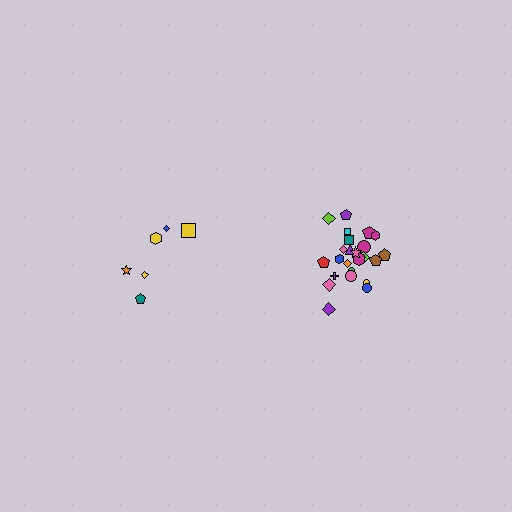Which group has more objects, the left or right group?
The right group.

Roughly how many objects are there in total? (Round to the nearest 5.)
Roughly 30 objects in total.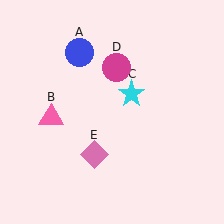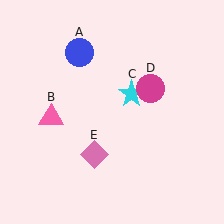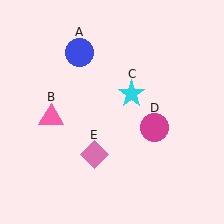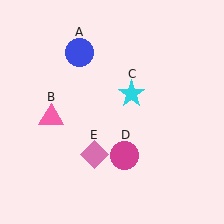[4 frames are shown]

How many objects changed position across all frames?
1 object changed position: magenta circle (object D).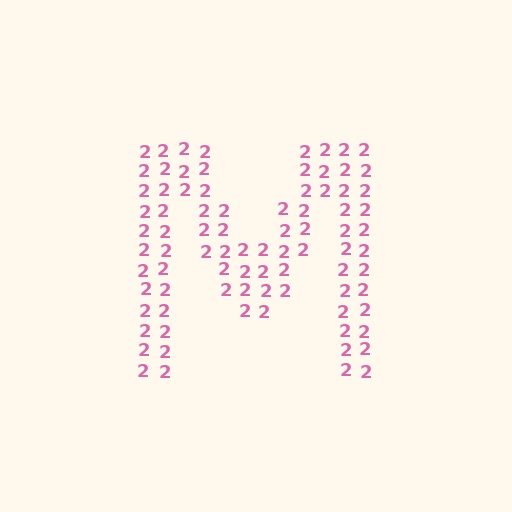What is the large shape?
The large shape is the letter M.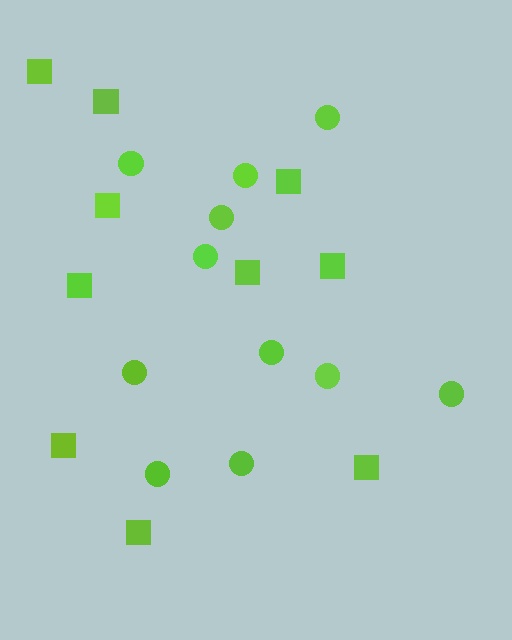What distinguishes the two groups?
There are 2 groups: one group of circles (11) and one group of squares (10).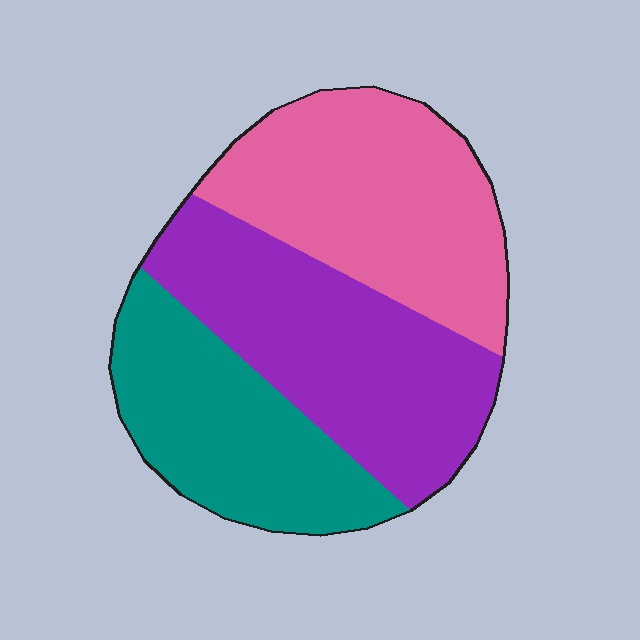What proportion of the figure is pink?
Pink covers roughly 35% of the figure.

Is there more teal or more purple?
Purple.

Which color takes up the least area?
Teal, at roughly 30%.